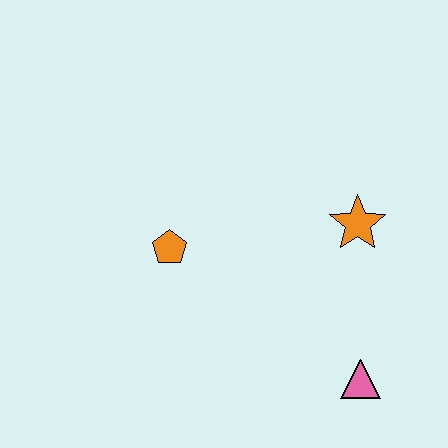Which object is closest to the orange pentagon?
The orange star is closest to the orange pentagon.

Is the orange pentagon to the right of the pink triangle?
No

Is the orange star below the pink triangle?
No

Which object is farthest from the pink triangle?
The orange pentagon is farthest from the pink triangle.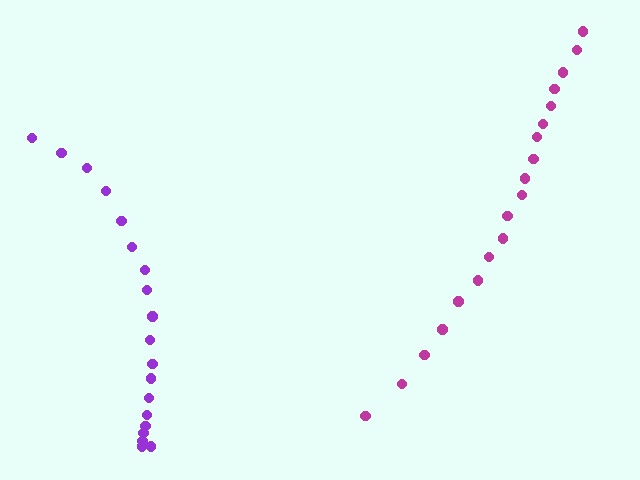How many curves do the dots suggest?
There are 2 distinct paths.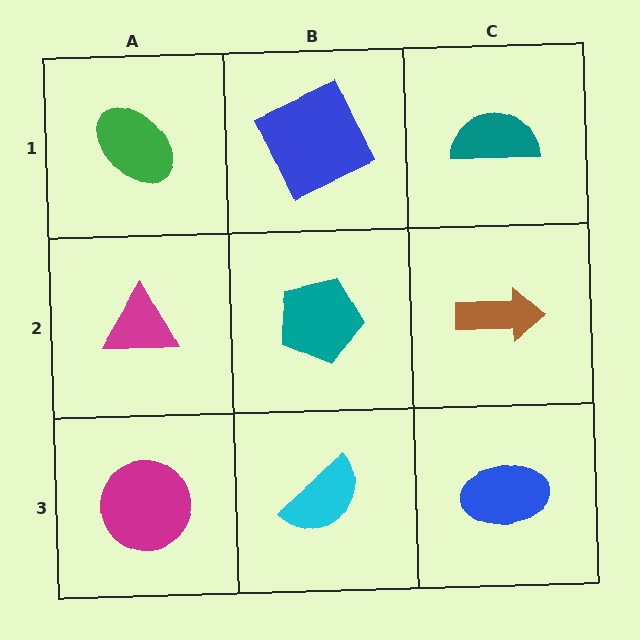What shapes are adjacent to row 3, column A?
A magenta triangle (row 2, column A), a cyan semicircle (row 3, column B).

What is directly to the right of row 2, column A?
A teal pentagon.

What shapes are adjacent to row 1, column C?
A brown arrow (row 2, column C), a blue square (row 1, column B).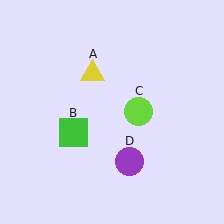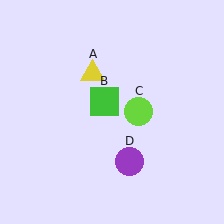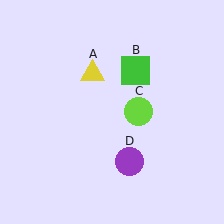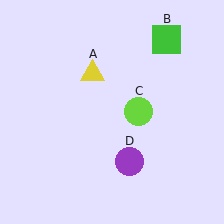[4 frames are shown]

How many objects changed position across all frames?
1 object changed position: green square (object B).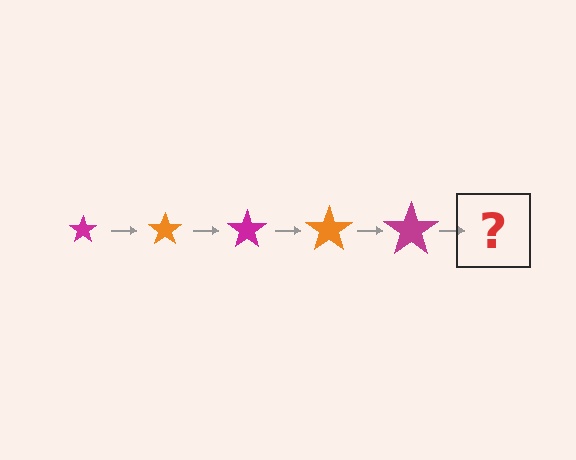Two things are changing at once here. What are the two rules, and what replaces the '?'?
The two rules are that the star grows larger each step and the color cycles through magenta and orange. The '?' should be an orange star, larger than the previous one.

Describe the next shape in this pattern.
It should be an orange star, larger than the previous one.